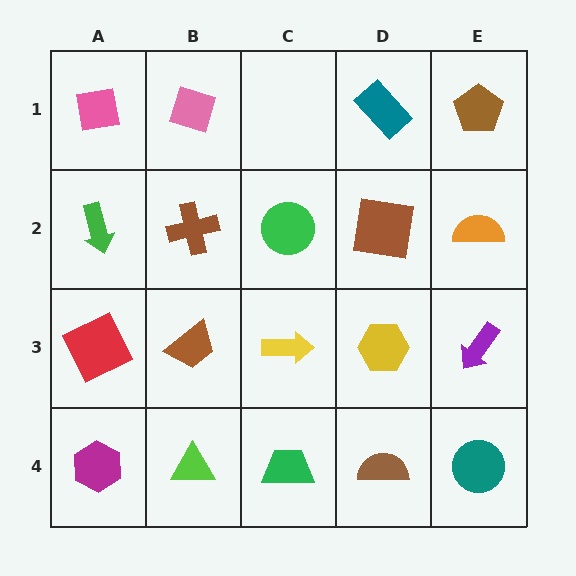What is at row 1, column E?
A brown pentagon.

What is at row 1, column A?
A pink square.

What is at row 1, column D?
A teal rectangle.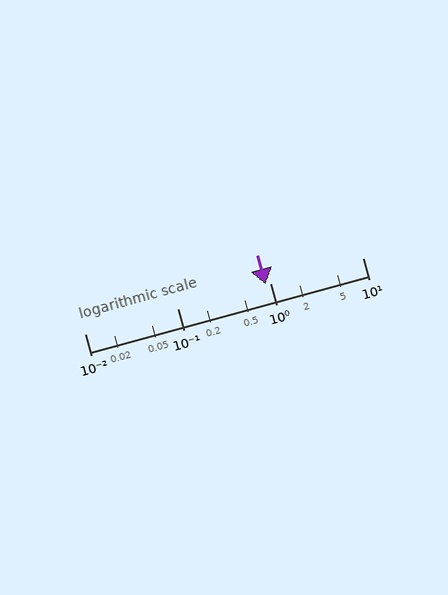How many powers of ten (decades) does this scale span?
The scale spans 3 decades, from 0.01 to 10.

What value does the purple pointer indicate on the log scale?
The pointer indicates approximately 0.9.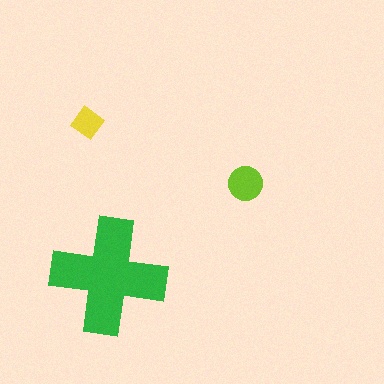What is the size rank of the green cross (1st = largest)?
1st.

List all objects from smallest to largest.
The yellow diamond, the lime circle, the green cross.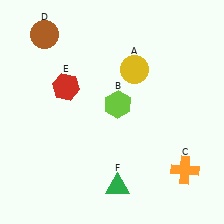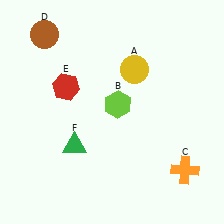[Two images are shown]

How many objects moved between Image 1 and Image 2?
1 object moved between the two images.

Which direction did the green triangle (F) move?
The green triangle (F) moved left.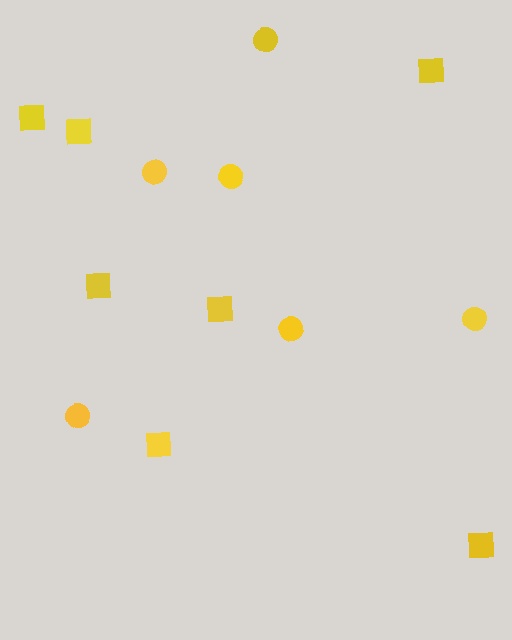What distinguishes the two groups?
There are 2 groups: one group of squares (7) and one group of circles (6).